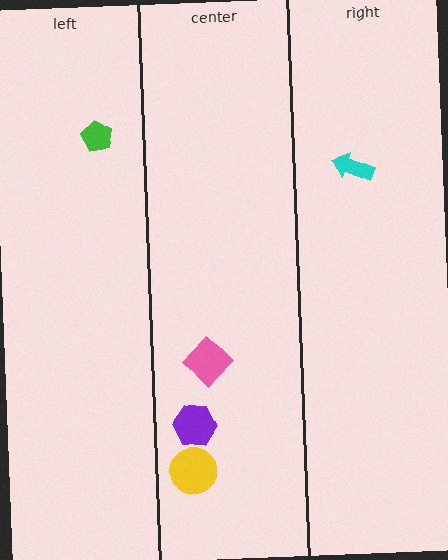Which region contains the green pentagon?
The left region.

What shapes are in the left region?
The green pentagon.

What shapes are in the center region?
The yellow circle, the pink diamond, the purple hexagon.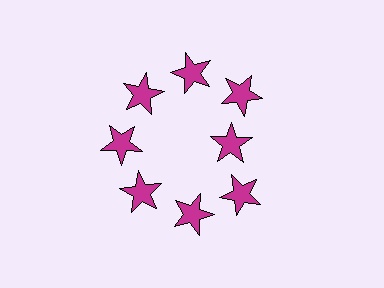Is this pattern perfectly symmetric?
No. The 8 magenta stars are arranged in a ring, but one element near the 3 o'clock position is pulled inward toward the center, breaking the 8-fold rotational symmetry.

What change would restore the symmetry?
The symmetry would be restored by moving it outward, back onto the ring so that all 8 stars sit at equal angles and equal distance from the center.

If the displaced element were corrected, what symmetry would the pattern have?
It would have 8-fold rotational symmetry — the pattern would map onto itself every 45 degrees.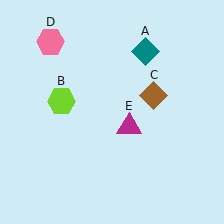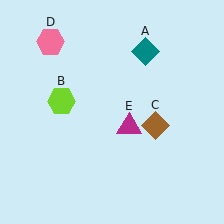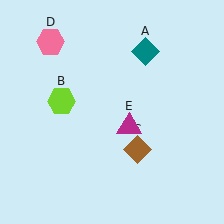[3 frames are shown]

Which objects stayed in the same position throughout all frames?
Teal diamond (object A) and lime hexagon (object B) and pink hexagon (object D) and magenta triangle (object E) remained stationary.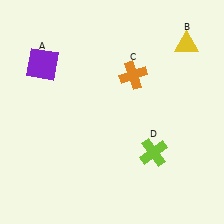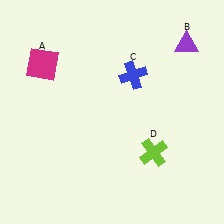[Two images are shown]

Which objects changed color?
A changed from purple to magenta. B changed from yellow to purple. C changed from orange to blue.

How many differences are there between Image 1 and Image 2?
There are 3 differences between the two images.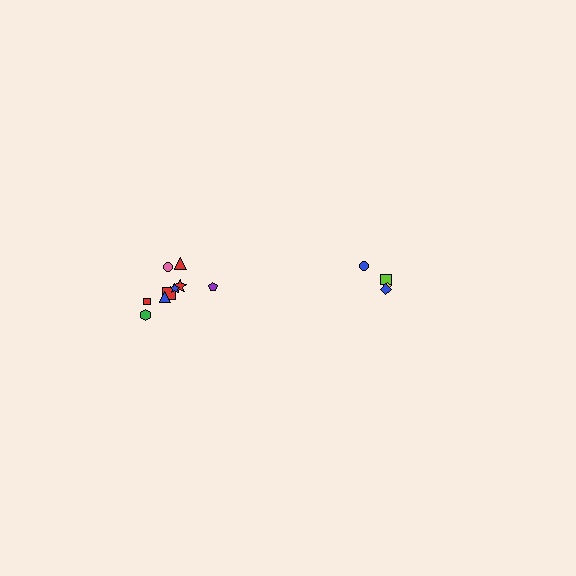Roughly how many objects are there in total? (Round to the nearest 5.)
Roughly 15 objects in total.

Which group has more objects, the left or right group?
The left group.